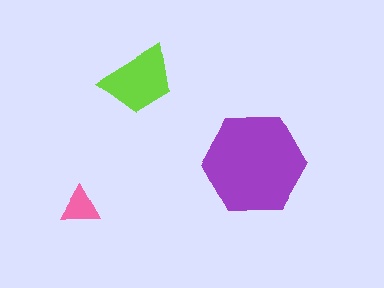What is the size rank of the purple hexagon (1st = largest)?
1st.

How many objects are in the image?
There are 3 objects in the image.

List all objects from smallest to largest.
The pink triangle, the lime trapezoid, the purple hexagon.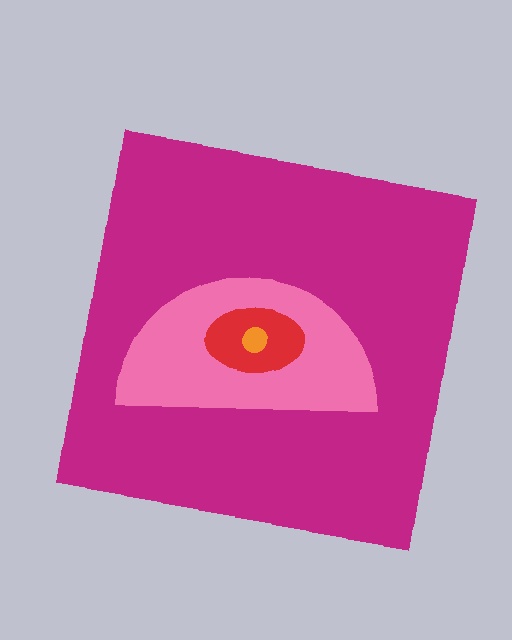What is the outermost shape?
The magenta square.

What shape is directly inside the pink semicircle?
The red ellipse.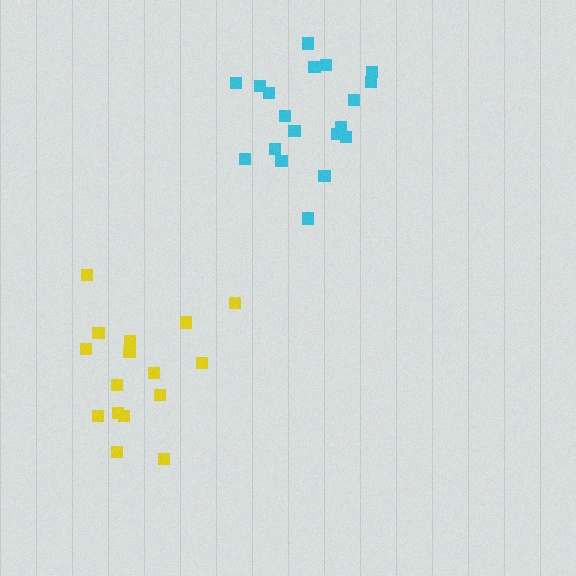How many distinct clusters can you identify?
There are 2 distinct clusters.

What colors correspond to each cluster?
The clusters are colored: cyan, yellow.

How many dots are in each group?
Group 1: 19 dots, Group 2: 16 dots (35 total).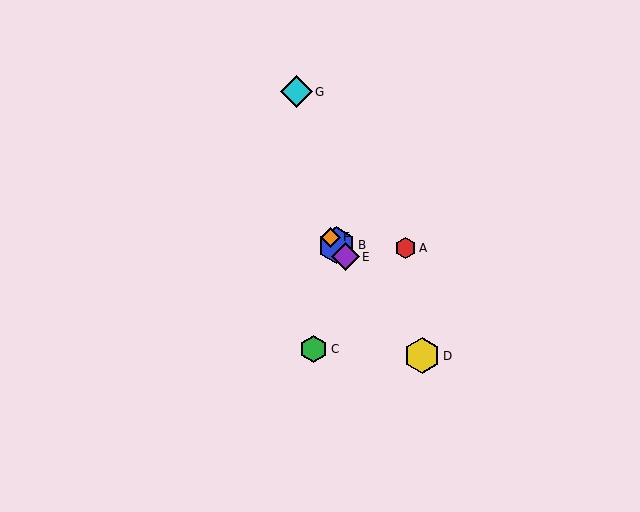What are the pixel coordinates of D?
Object D is at (422, 356).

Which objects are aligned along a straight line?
Objects B, D, E, F are aligned along a straight line.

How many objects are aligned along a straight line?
4 objects (B, D, E, F) are aligned along a straight line.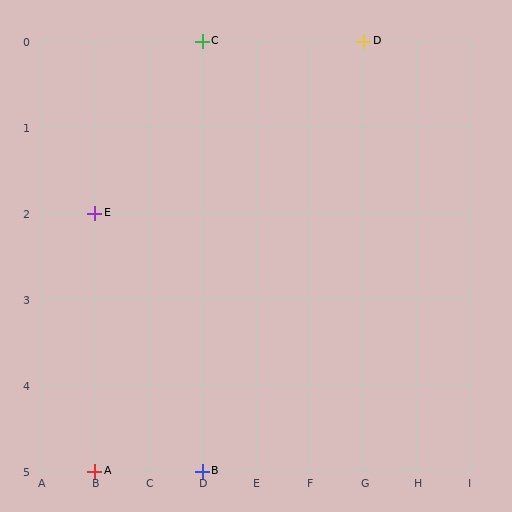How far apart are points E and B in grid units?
Points E and B are 2 columns and 3 rows apart (about 3.6 grid units diagonally).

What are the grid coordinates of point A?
Point A is at grid coordinates (B, 5).